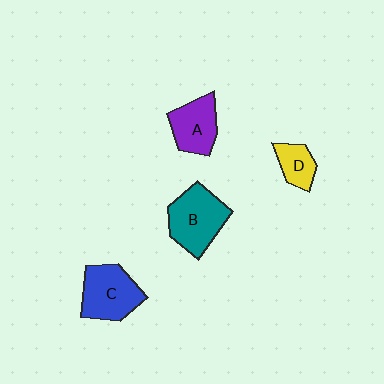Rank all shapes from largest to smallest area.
From largest to smallest: B (teal), C (blue), A (purple), D (yellow).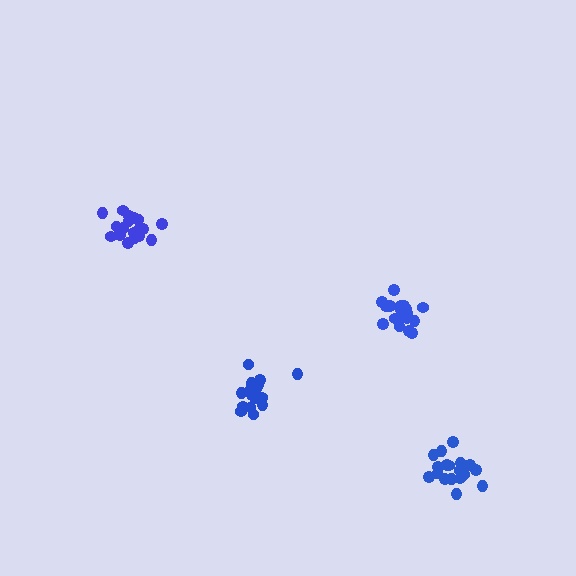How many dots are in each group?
Group 1: 19 dots, Group 2: 20 dots, Group 3: 18 dots, Group 4: 16 dots (73 total).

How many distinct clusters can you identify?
There are 4 distinct clusters.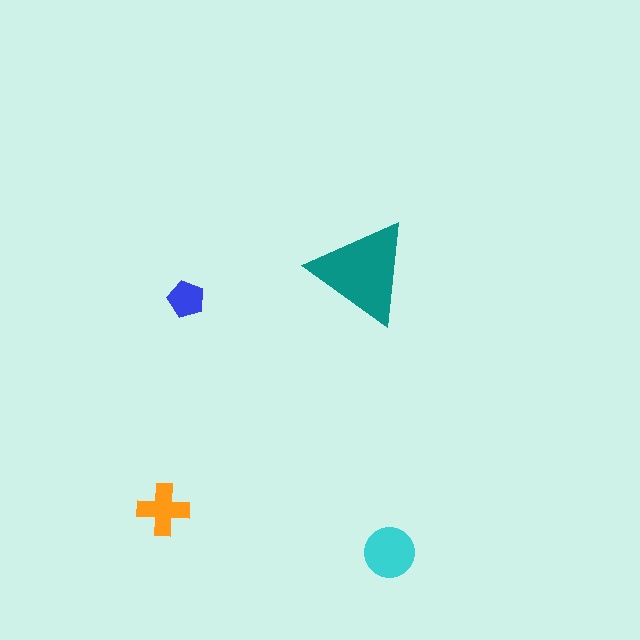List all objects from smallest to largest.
The blue pentagon, the orange cross, the cyan circle, the teal triangle.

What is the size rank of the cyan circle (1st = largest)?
2nd.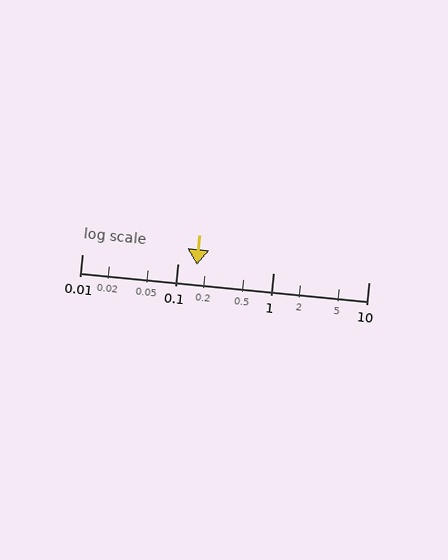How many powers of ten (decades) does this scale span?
The scale spans 3 decades, from 0.01 to 10.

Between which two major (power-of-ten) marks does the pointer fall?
The pointer is between 0.1 and 1.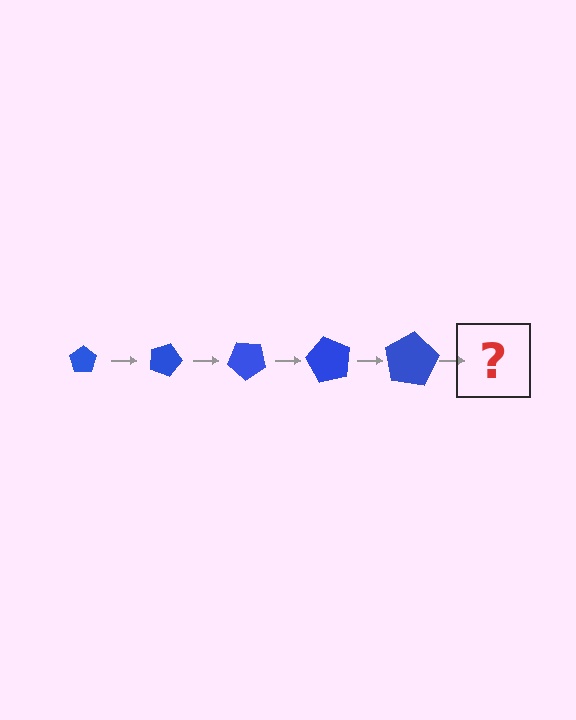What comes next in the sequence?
The next element should be a pentagon, larger than the previous one and rotated 100 degrees from the start.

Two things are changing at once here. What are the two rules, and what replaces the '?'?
The two rules are that the pentagon grows larger each step and it rotates 20 degrees each step. The '?' should be a pentagon, larger than the previous one and rotated 100 degrees from the start.